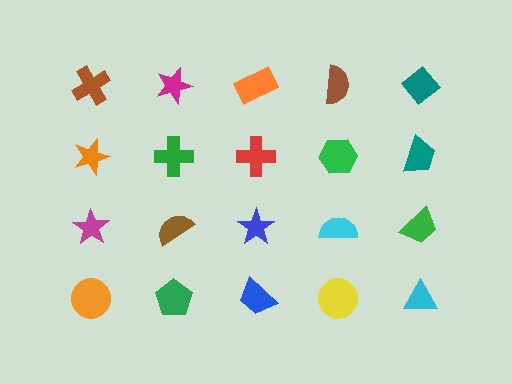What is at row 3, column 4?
A cyan semicircle.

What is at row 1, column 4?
A brown semicircle.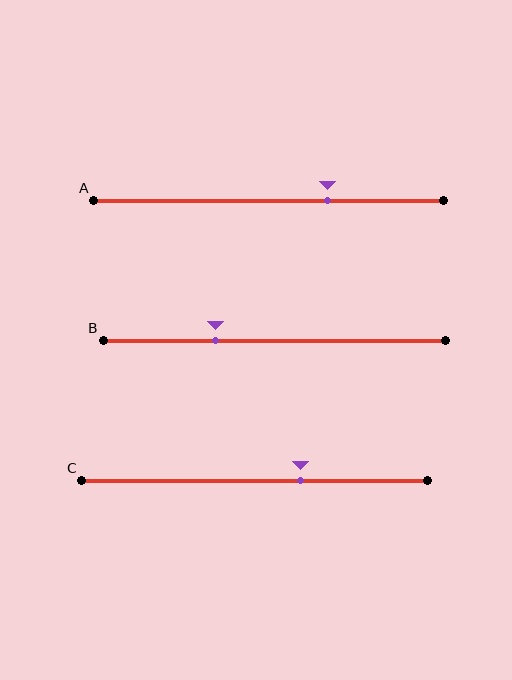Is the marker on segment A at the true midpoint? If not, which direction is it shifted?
No, the marker on segment A is shifted to the right by about 17% of the segment length.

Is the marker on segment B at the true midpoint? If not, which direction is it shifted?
No, the marker on segment B is shifted to the left by about 17% of the segment length.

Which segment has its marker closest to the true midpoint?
Segment C has its marker closest to the true midpoint.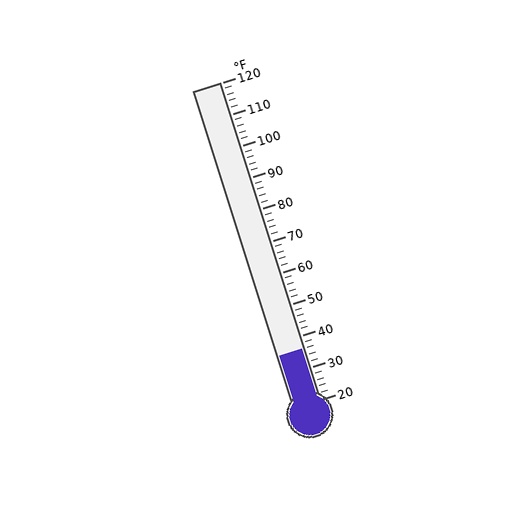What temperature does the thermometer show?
The thermometer shows approximately 36°F.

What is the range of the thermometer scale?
The thermometer scale ranges from 20°F to 120°F.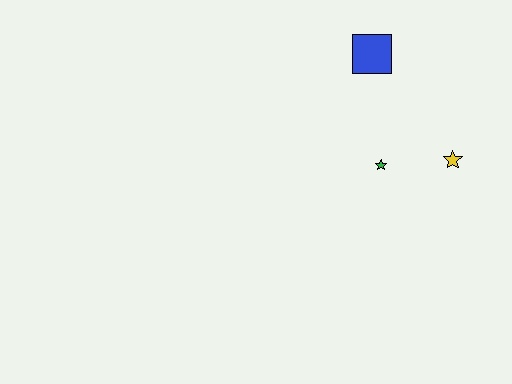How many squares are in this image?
There is 1 square.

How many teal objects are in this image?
There are no teal objects.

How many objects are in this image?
There are 3 objects.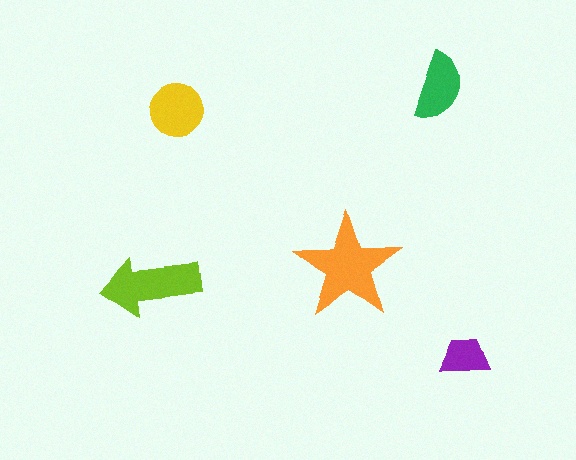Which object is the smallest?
The purple trapezoid.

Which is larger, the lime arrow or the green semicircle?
The lime arrow.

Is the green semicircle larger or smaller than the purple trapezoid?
Larger.